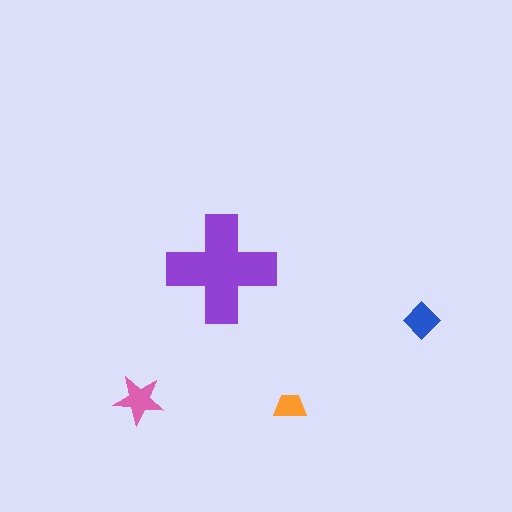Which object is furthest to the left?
The pink star is leftmost.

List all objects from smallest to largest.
The orange trapezoid, the blue diamond, the pink star, the purple cross.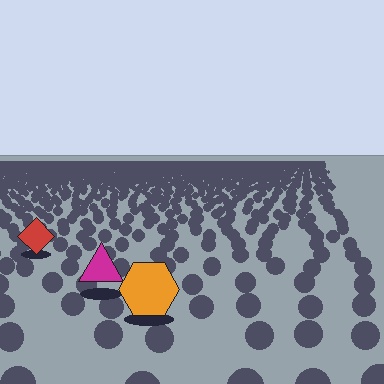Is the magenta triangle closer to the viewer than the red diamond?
Yes. The magenta triangle is closer — you can tell from the texture gradient: the ground texture is coarser near it.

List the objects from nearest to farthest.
From nearest to farthest: the orange hexagon, the magenta triangle, the red diamond.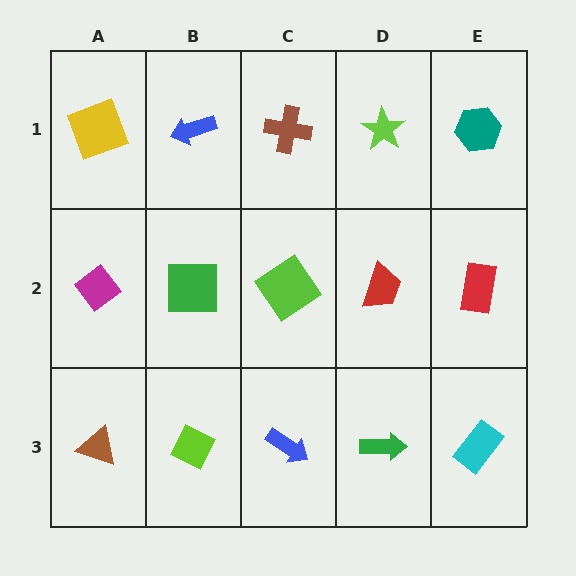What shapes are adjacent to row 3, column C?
A lime diamond (row 2, column C), a lime diamond (row 3, column B), a green arrow (row 3, column D).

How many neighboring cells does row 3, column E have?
2.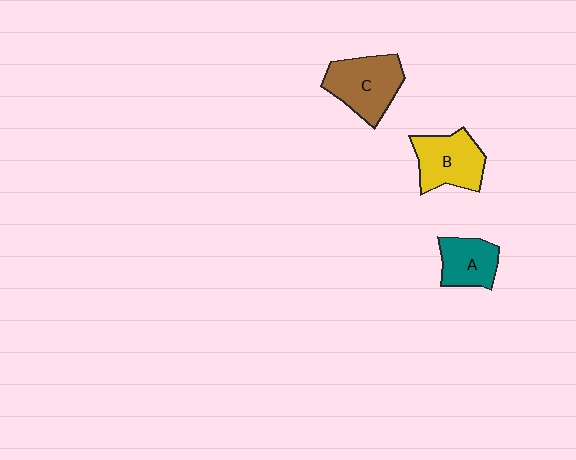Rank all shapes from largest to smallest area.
From largest to smallest: C (brown), B (yellow), A (teal).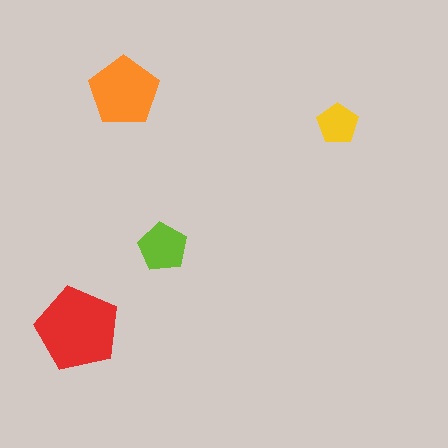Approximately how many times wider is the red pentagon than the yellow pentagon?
About 2 times wider.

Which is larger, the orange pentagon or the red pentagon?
The red one.